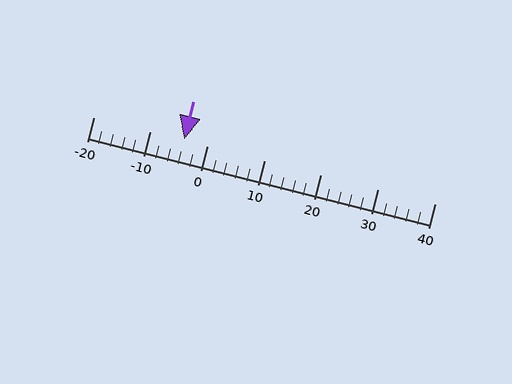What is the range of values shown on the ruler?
The ruler shows values from -20 to 40.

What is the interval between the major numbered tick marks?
The major tick marks are spaced 10 units apart.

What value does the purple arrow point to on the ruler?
The purple arrow points to approximately -4.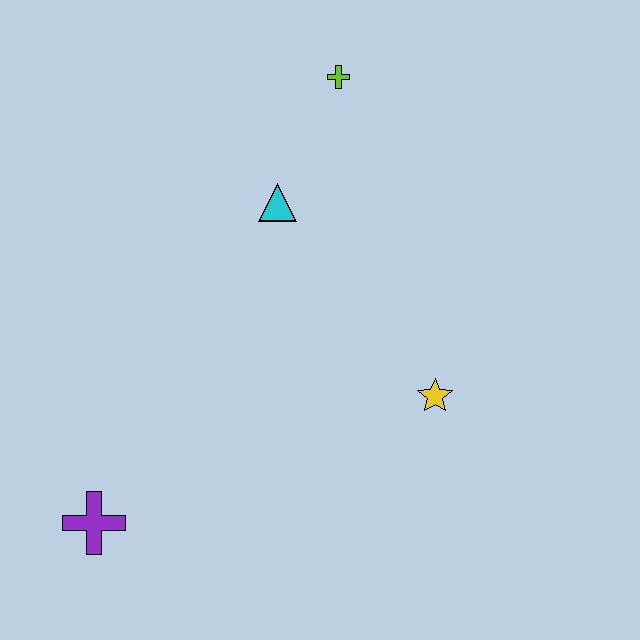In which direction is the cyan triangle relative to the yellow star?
The cyan triangle is above the yellow star.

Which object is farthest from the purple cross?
The lime cross is farthest from the purple cross.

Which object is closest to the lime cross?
The cyan triangle is closest to the lime cross.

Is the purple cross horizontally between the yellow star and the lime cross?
No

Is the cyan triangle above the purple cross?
Yes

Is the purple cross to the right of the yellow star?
No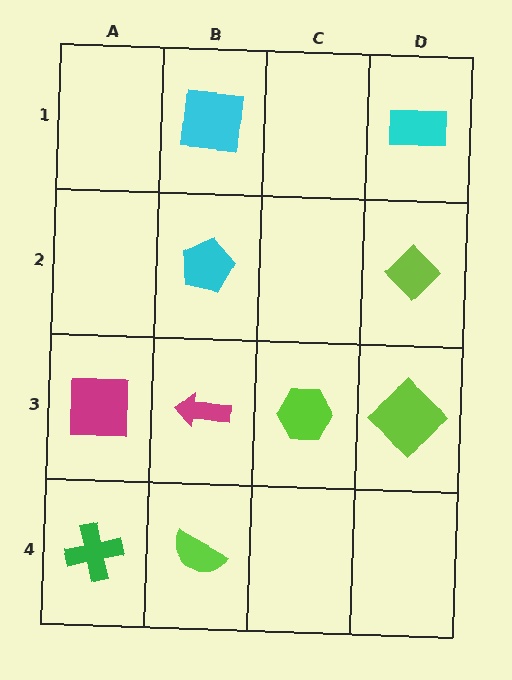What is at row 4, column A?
A green cross.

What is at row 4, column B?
A lime semicircle.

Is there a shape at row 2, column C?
No, that cell is empty.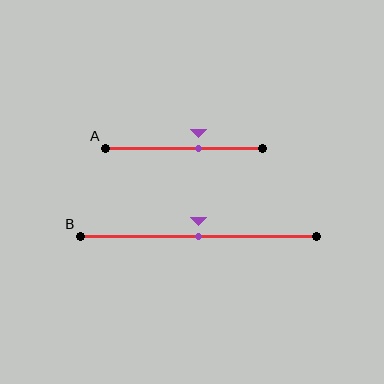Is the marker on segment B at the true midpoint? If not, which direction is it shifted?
Yes, the marker on segment B is at the true midpoint.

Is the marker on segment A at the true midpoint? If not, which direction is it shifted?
No, the marker on segment A is shifted to the right by about 9% of the segment length.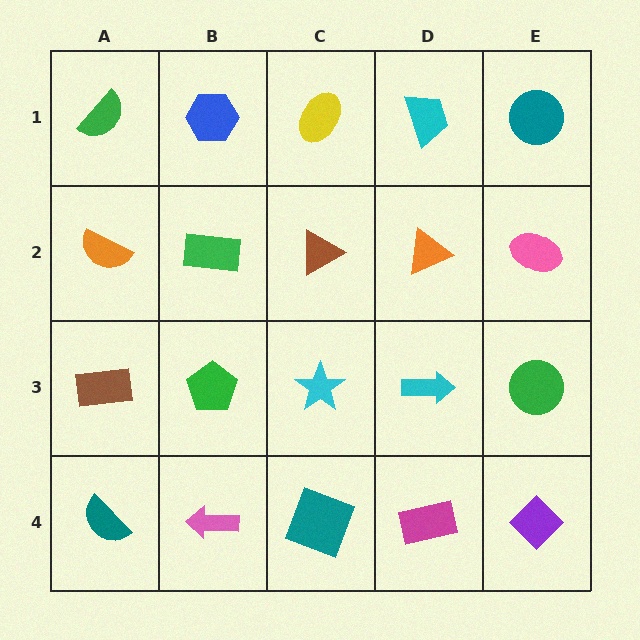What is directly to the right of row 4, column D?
A purple diamond.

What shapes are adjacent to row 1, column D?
An orange triangle (row 2, column D), a yellow ellipse (row 1, column C), a teal circle (row 1, column E).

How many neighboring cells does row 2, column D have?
4.